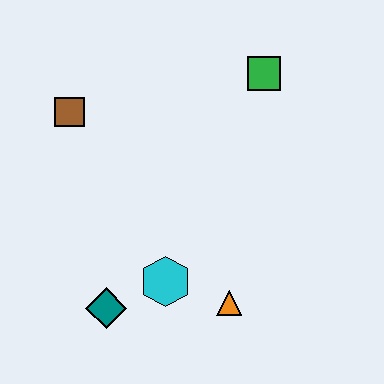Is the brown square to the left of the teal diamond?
Yes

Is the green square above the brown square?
Yes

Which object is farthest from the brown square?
The orange triangle is farthest from the brown square.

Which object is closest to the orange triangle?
The cyan hexagon is closest to the orange triangle.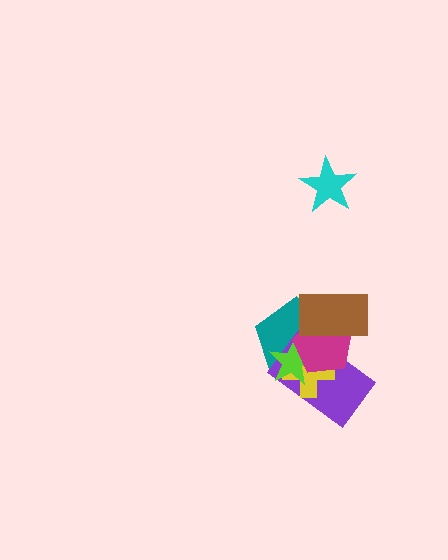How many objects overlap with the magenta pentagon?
5 objects overlap with the magenta pentagon.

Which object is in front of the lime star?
The magenta pentagon is in front of the lime star.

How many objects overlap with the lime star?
4 objects overlap with the lime star.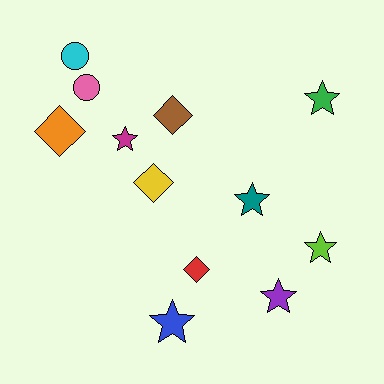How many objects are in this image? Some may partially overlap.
There are 12 objects.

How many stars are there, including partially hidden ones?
There are 6 stars.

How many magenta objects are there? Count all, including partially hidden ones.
There is 1 magenta object.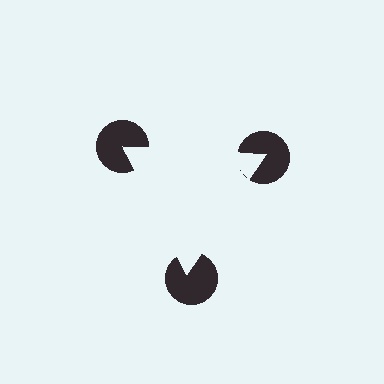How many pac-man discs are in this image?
There are 3 — one at each vertex of the illusory triangle.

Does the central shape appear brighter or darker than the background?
It typically appears slightly brighter than the background, even though no actual brightness change is drawn.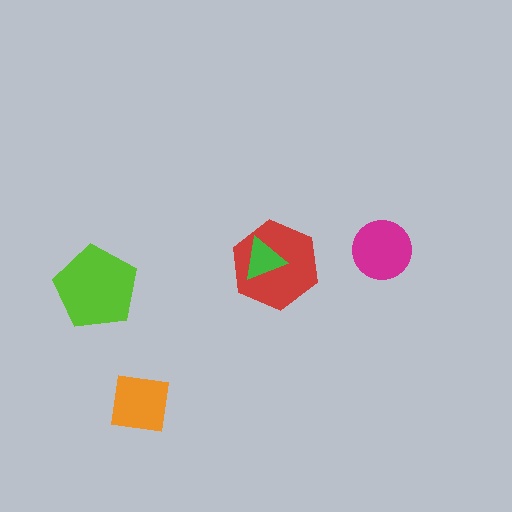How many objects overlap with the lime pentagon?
0 objects overlap with the lime pentagon.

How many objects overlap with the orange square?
0 objects overlap with the orange square.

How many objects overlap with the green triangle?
1 object overlaps with the green triangle.